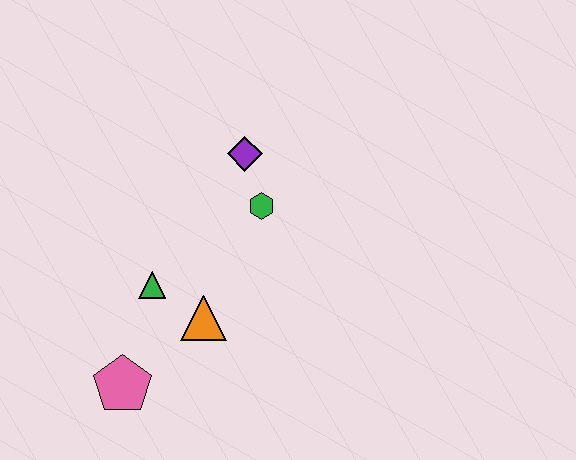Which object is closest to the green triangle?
The orange triangle is closest to the green triangle.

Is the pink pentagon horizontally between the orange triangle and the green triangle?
No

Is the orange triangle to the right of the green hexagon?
No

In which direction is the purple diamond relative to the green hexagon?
The purple diamond is above the green hexagon.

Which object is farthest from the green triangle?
The purple diamond is farthest from the green triangle.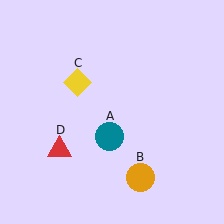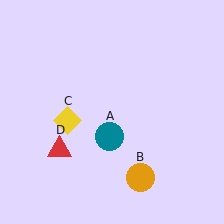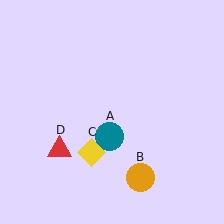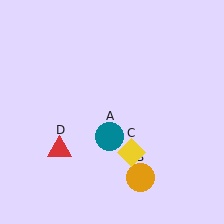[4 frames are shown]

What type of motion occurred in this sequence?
The yellow diamond (object C) rotated counterclockwise around the center of the scene.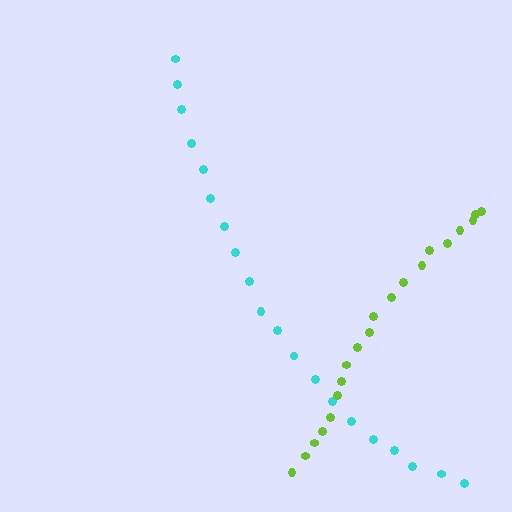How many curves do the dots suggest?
There are 2 distinct paths.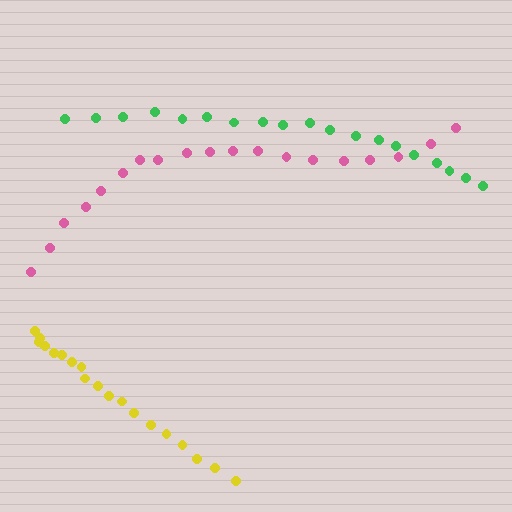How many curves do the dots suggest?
There are 3 distinct paths.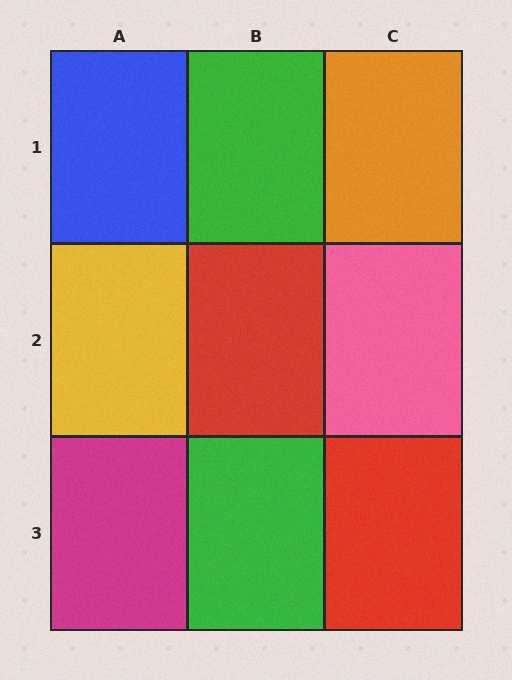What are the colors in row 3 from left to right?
Magenta, green, red.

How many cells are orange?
1 cell is orange.